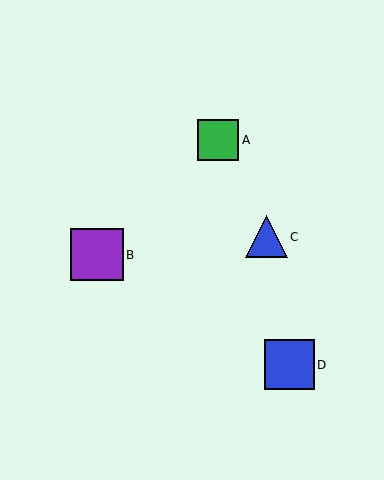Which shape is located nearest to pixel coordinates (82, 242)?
The purple square (labeled B) at (97, 255) is nearest to that location.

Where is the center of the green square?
The center of the green square is at (218, 140).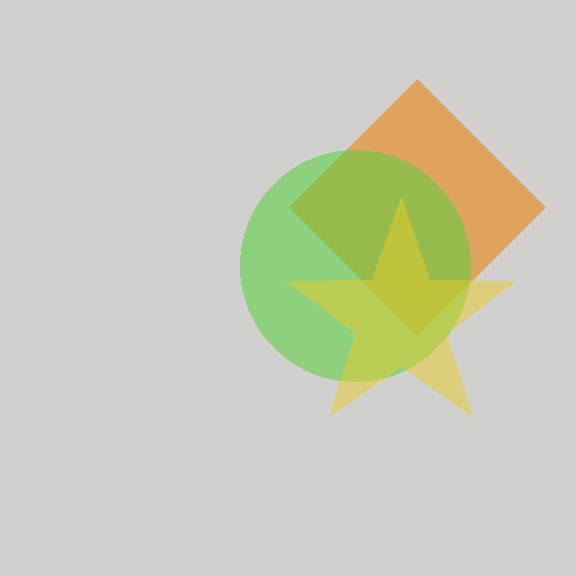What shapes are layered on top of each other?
The layered shapes are: an orange diamond, a lime circle, a yellow star.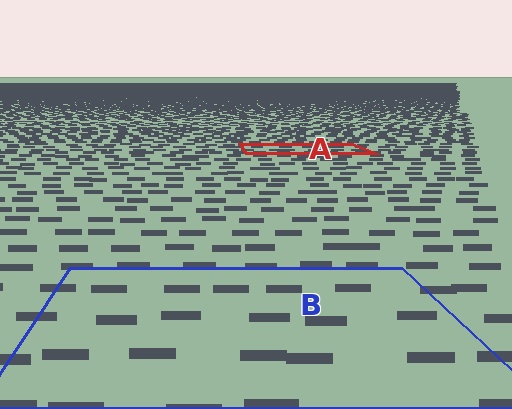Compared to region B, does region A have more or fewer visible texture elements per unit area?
Region A has more texture elements per unit area — they are packed more densely because it is farther away.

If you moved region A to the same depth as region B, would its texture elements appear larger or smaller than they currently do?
They would appear larger. At a closer depth, the same texture elements are projected at a bigger on-screen size.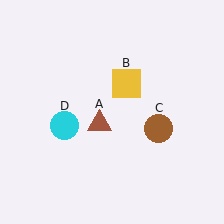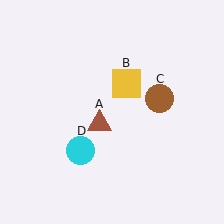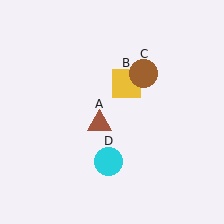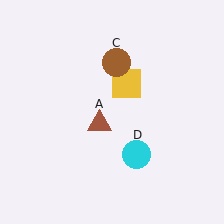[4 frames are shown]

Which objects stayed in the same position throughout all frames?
Brown triangle (object A) and yellow square (object B) remained stationary.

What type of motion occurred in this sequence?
The brown circle (object C), cyan circle (object D) rotated counterclockwise around the center of the scene.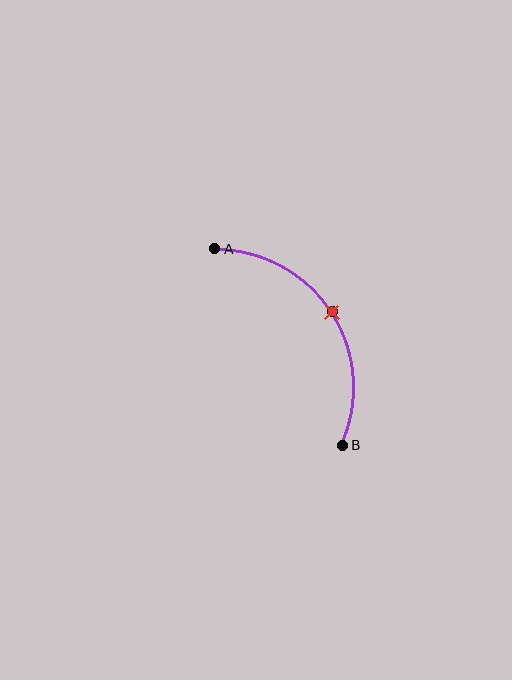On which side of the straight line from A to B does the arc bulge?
The arc bulges to the right of the straight line connecting A and B.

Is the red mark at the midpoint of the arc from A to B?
Yes. The red mark lies on the arc at equal arc-length from both A and B — it is the arc midpoint.